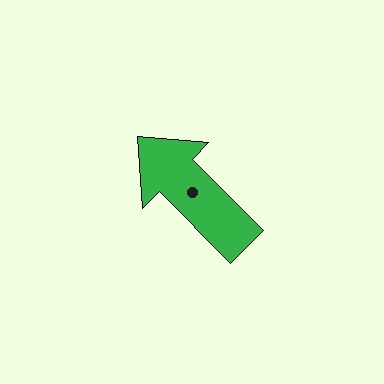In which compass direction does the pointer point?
Northwest.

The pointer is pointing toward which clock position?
Roughly 11 o'clock.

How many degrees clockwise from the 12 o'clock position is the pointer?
Approximately 315 degrees.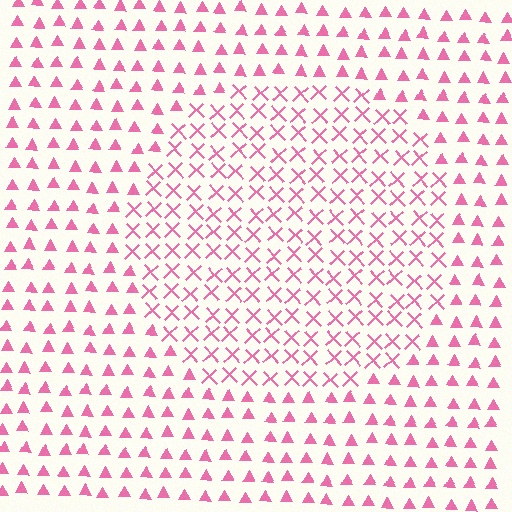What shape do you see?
I see a circle.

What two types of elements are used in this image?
The image uses X marks inside the circle region and triangles outside it.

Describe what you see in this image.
The image is filled with small pink elements arranged in a uniform grid. A circle-shaped region contains X marks, while the surrounding area contains triangles. The boundary is defined purely by the change in element shape.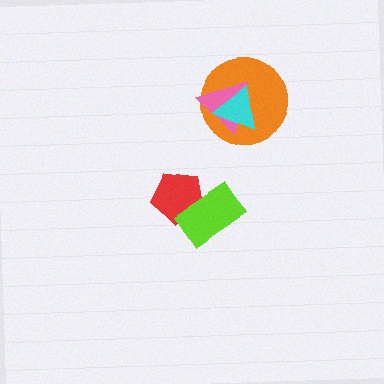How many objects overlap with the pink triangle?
2 objects overlap with the pink triangle.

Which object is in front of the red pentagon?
The lime rectangle is in front of the red pentagon.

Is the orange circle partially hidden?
Yes, it is partially covered by another shape.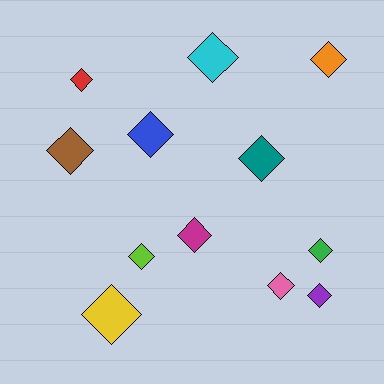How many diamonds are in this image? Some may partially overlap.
There are 12 diamonds.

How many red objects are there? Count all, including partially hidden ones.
There is 1 red object.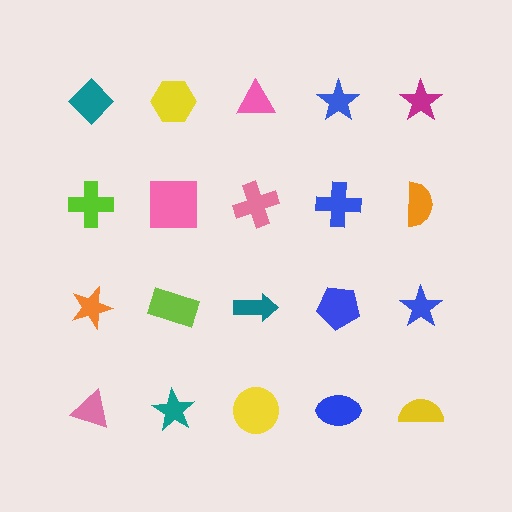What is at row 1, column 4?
A blue star.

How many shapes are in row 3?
5 shapes.